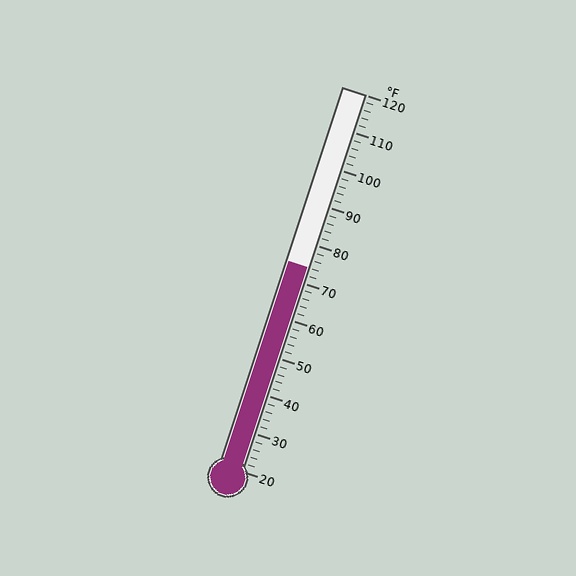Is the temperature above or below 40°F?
The temperature is above 40°F.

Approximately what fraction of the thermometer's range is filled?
The thermometer is filled to approximately 55% of its range.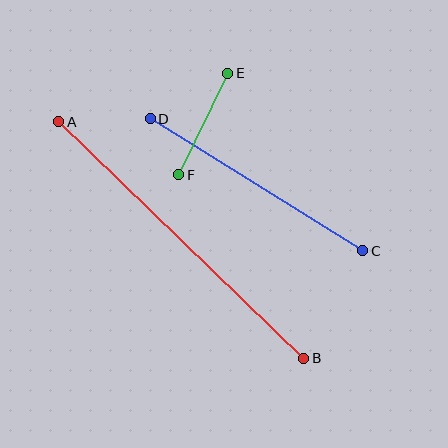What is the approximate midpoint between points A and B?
The midpoint is at approximately (181, 240) pixels.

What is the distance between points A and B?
The distance is approximately 341 pixels.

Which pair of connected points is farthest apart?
Points A and B are farthest apart.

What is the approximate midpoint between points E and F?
The midpoint is at approximately (203, 124) pixels.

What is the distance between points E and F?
The distance is approximately 112 pixels.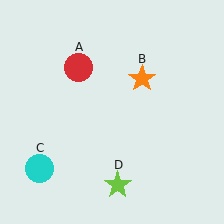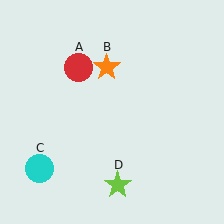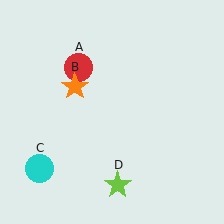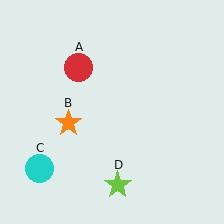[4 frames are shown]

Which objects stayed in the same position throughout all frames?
Red circle (object A) and cyan circle (object C) and lime star (object D) remained stationary.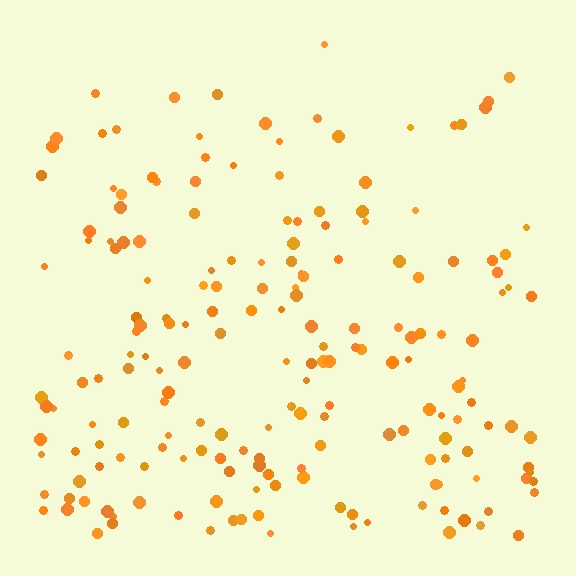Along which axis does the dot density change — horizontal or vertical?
Vertical.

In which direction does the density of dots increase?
From top to bottom, with the bottom side densest.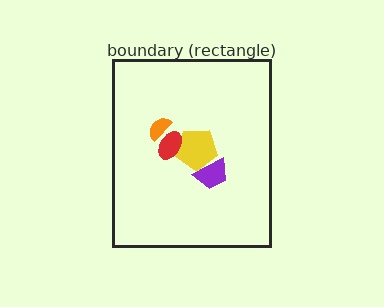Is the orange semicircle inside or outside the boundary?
Inside.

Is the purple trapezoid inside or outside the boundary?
Inside.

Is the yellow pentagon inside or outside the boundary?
Inside.